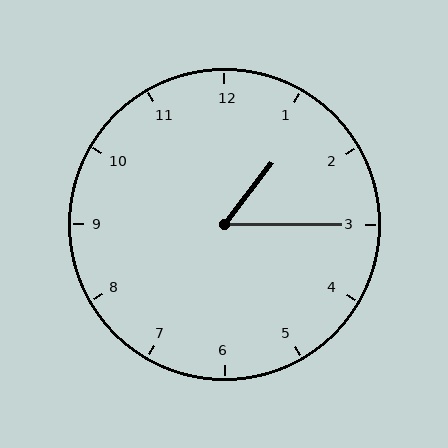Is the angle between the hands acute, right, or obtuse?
It is acute.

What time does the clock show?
1:15.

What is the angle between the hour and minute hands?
Approximately 52 degrees.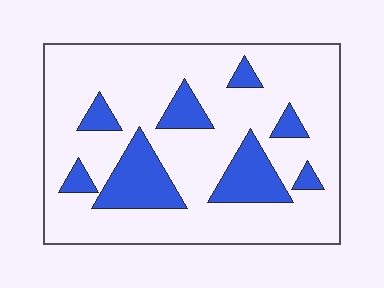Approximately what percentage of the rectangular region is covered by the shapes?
Approximately 20%.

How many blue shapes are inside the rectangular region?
8.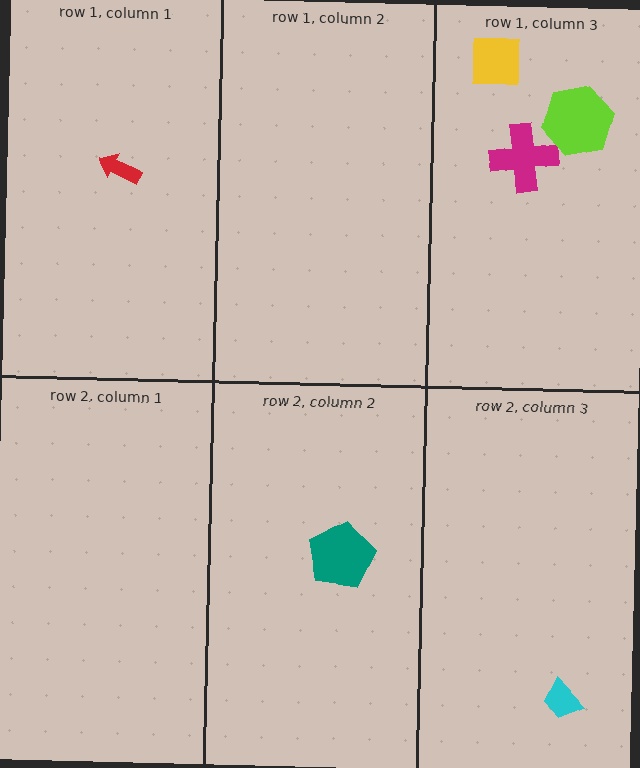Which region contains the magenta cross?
The row 1, column 3 region.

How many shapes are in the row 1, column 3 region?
3.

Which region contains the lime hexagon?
The row 1, column 3 region.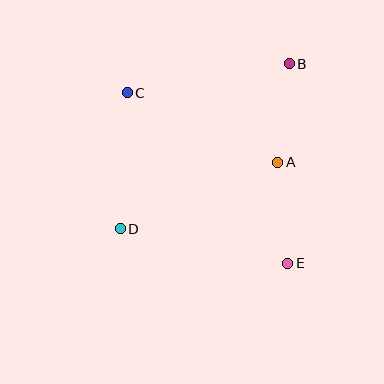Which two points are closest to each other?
Points A and B are closest to each other.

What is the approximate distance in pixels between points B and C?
The distance between B and C is approximately 165 pixels.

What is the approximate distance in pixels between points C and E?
The distance between C and E is approximately 234 pixels.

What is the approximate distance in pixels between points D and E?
The distance between D and E is approximately 171 pixels.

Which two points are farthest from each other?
Points B and D are farthest from each other.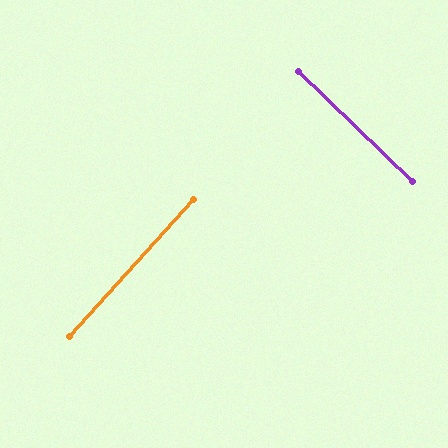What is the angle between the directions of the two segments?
Approximately 88 degrees.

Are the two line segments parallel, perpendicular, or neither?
Perpendicular — they meet at approximately 88°.